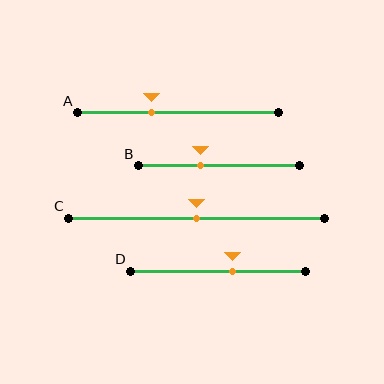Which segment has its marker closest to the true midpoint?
Segment C has its marker closest to the true midpoint.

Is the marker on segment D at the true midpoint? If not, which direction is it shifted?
No, the marker on segment D is shifted to the right by about 9% of the segment length.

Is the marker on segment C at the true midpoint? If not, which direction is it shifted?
Yes, the marker on segment C is at the true midpoint.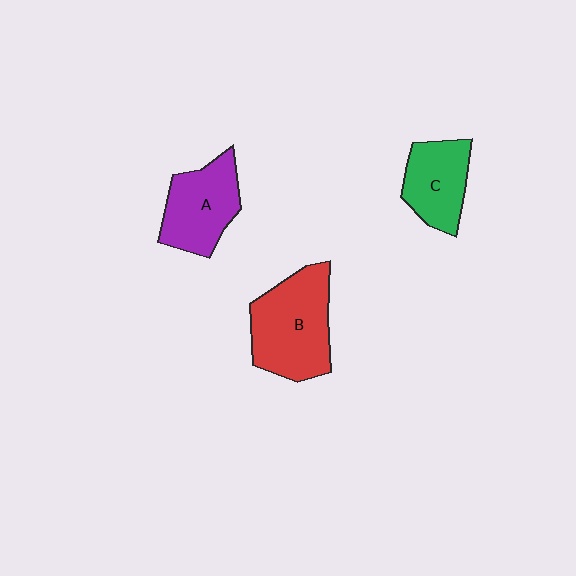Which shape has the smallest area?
Shape C (green).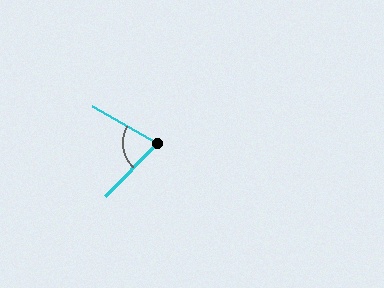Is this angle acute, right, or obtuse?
It is acute.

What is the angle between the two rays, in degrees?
Approximately 76 degrees.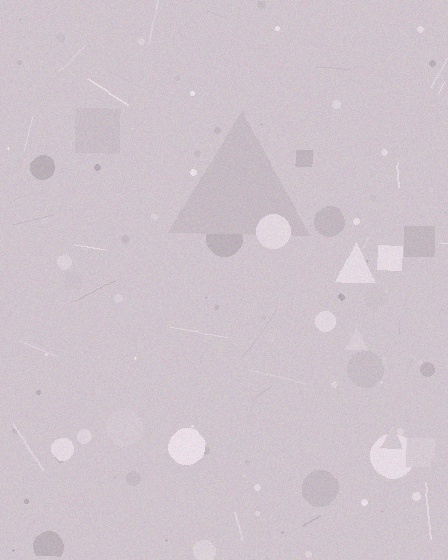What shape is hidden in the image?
A triangle is hidden in the image.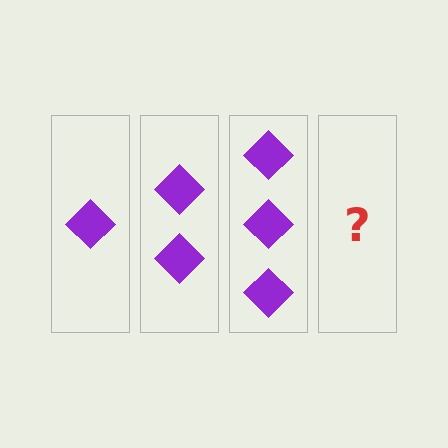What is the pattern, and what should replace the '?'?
The pattern is that each step adds one more diamond. The '?' should be 4 diamonds.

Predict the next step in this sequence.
The next step is 4 diamonds.